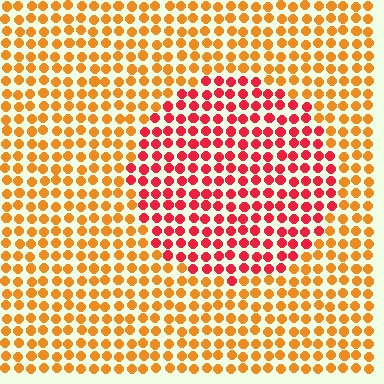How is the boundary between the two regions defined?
The boundary is defined purely by a slight shift in hue (about 41 degrees). Spacing, size, and orientation are identical on both sides.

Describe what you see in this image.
The image is filled with small orange elements in a uniform arrangement. A circle-shaped region is visible where the elements are tinted to a slightly different hue, forming a subtle color boundary.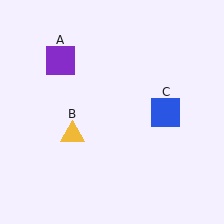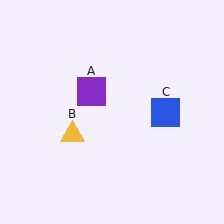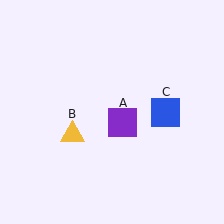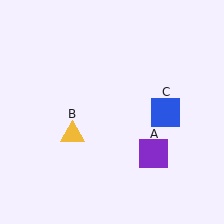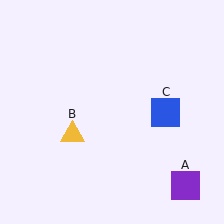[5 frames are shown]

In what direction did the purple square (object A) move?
The purple square (object A) moved down and to the right.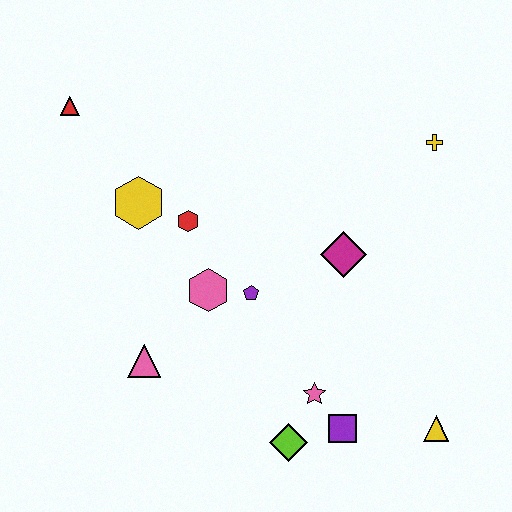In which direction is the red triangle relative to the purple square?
The red triangle is above the purple square.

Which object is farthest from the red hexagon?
The yellow triangle is farthest from the red hexagon.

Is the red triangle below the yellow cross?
No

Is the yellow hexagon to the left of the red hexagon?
Yes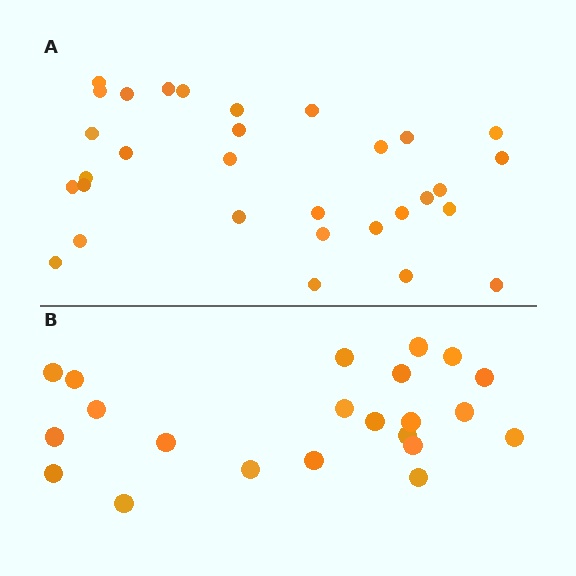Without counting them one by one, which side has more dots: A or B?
Region A (the top region) has more dots.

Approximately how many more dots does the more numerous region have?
Region A has roughly 8 or so more dots than region B.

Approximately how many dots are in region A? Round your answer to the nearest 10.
About 30 dots. (The exact count is 31, which rounds to 30.)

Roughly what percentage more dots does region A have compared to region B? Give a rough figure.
About 40% more.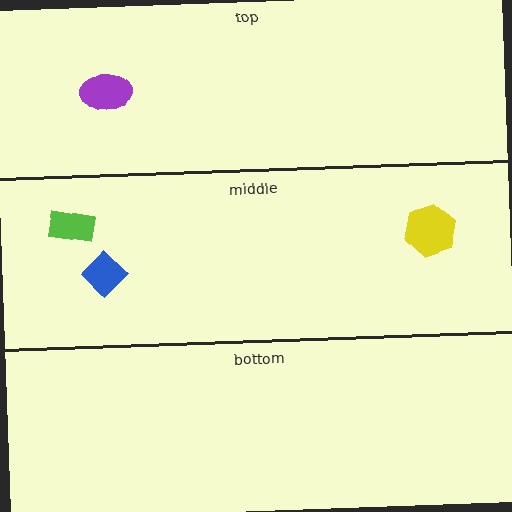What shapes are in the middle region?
The lime rectangle, the blue diamond, the yellow hexagon.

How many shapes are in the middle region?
3.